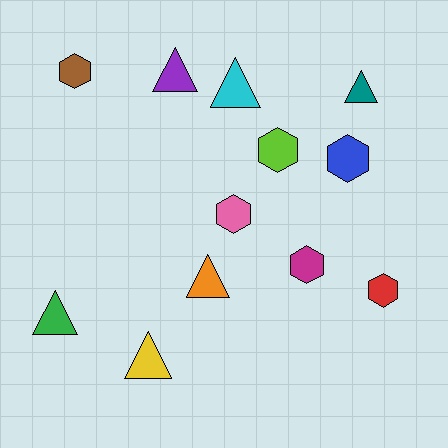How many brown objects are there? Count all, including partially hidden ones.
There is 1 brown object.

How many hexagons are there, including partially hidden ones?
There are 6 hexagons.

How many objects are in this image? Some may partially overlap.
There are 12 objects.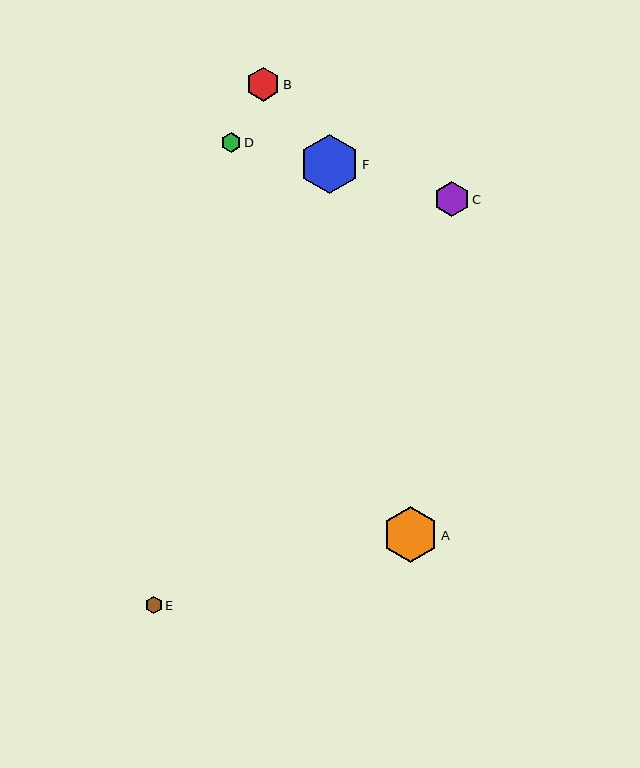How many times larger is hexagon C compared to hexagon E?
Hexagon C is approximately 2.1 times the size of hexagon E.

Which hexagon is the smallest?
Hexagon E is the smallest with a size of approximately 17 pixels.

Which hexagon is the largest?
Hexagon F is the largest with a size of approximately 59 pixels.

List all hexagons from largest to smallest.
From largest to smallest: F, A, C, B, D, E.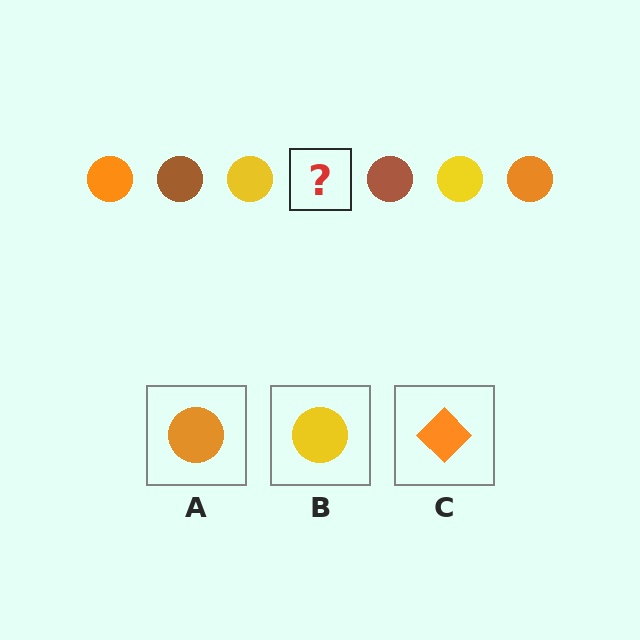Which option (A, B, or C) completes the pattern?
A.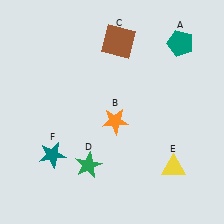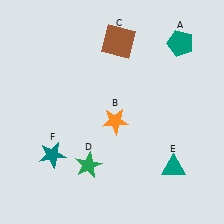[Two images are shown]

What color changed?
The triangle (E) changed from yellow in Image 1 to teal in Image 2.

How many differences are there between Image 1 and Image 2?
There is 1 difference between the two images.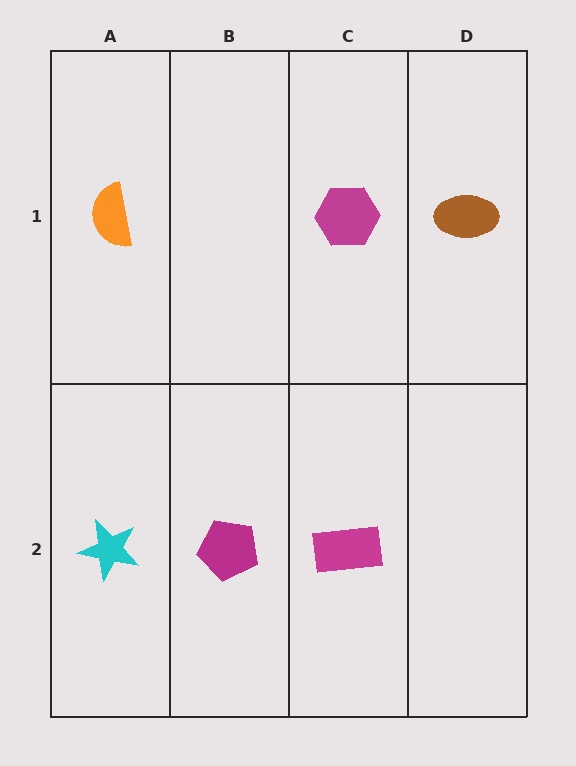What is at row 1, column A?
An orange semicircle.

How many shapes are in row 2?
3 shapes.